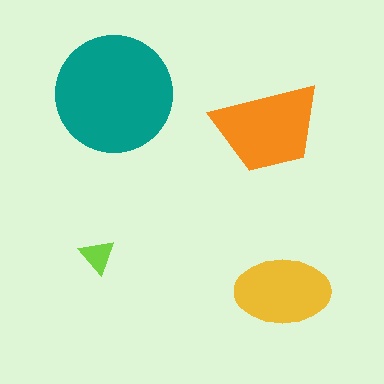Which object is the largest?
The teal circle.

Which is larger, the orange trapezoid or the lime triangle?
The orange trapezoid.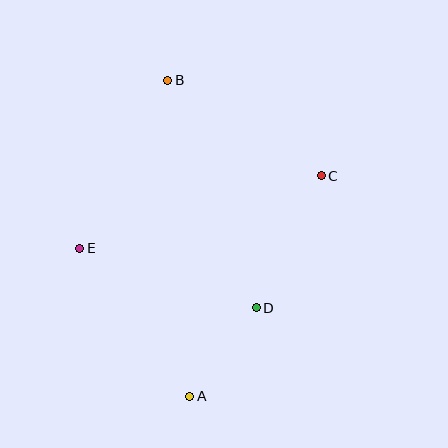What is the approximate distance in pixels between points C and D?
The distance between C and D is approximately 147 pixels.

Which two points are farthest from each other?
Points A and B are farthest from each other.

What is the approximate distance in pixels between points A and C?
The distance between A and C is approximately 257 pixels.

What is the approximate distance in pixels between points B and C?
The distance between B and C is approximately 181 pixels.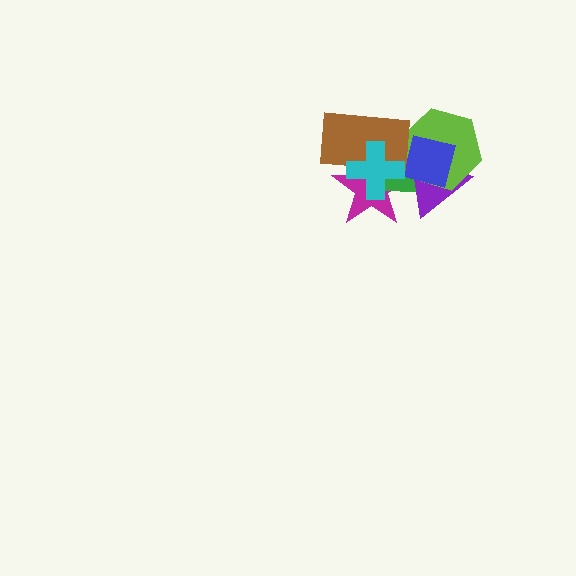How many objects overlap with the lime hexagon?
3 objects overlap with the lime hexagon.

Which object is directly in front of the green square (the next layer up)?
The purple triangle is directly in front of the green square.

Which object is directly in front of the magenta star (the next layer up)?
The green square is directly in front of the magenta star.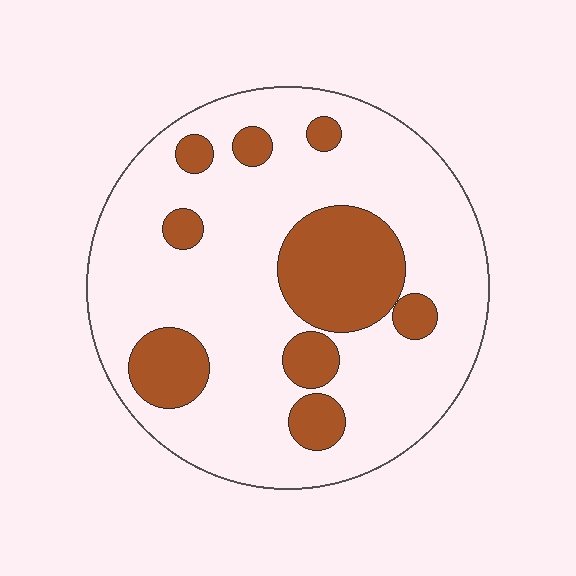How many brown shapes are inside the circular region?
9.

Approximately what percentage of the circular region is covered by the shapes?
Approximately 25%.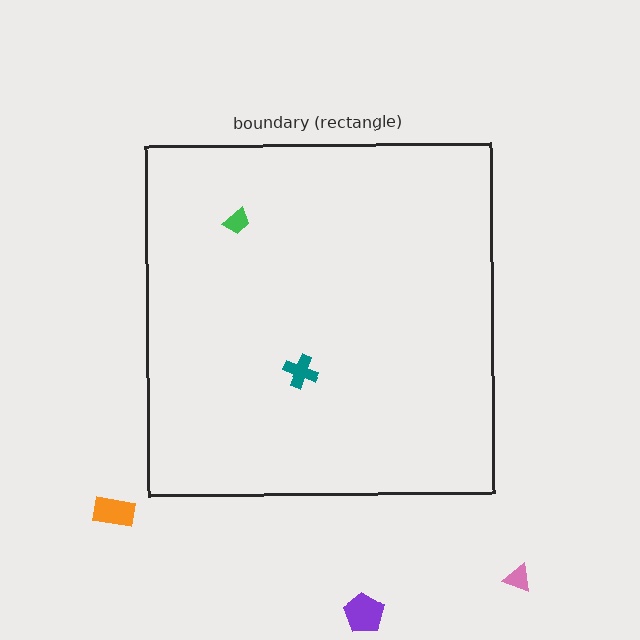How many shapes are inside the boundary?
2 inside, 3 outside.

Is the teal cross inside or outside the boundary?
Inside.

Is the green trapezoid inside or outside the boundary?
Inside.